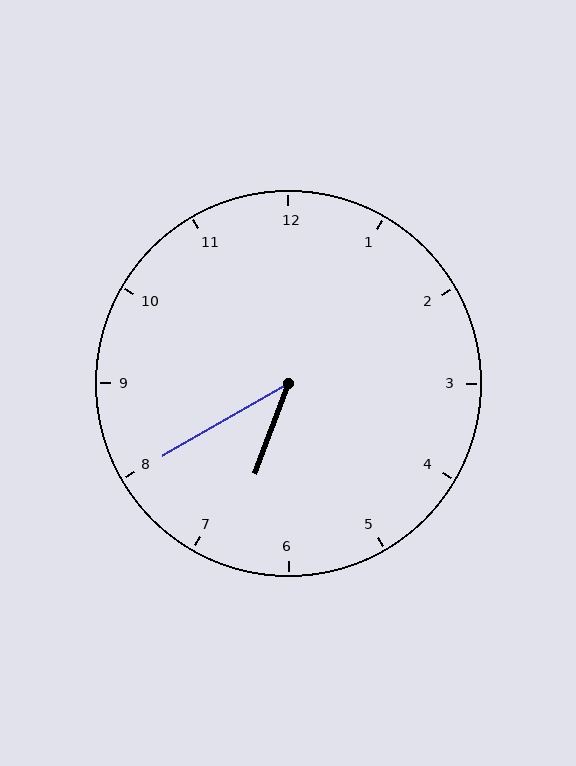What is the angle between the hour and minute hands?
Approximately 40 degrees.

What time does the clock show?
6:40.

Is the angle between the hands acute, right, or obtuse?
It is acute.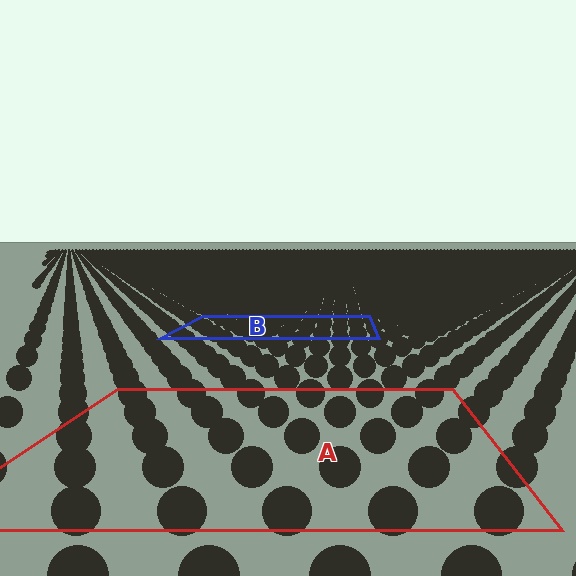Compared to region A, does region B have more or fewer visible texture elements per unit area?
Region B has more texture elements per unit area — they are packed more densely because it is farther away.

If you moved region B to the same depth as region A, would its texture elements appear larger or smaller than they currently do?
They would appear larger. At a closer depth, the same texture elements are projected at a bigger on-screen size.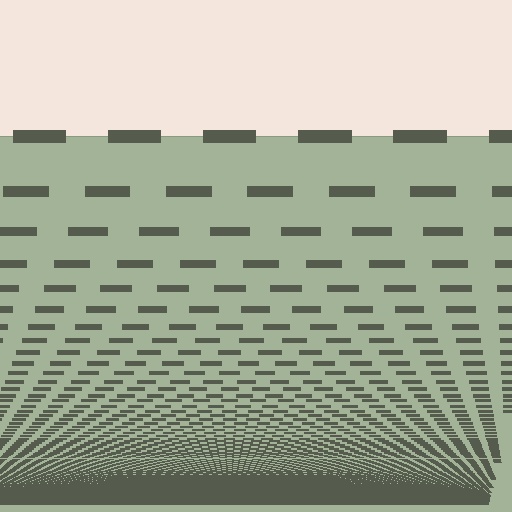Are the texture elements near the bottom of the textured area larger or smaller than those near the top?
Smaller. The gradient is inverted — elements near the bottom are smaller and denser.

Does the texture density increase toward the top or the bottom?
Density increases toward the bottom.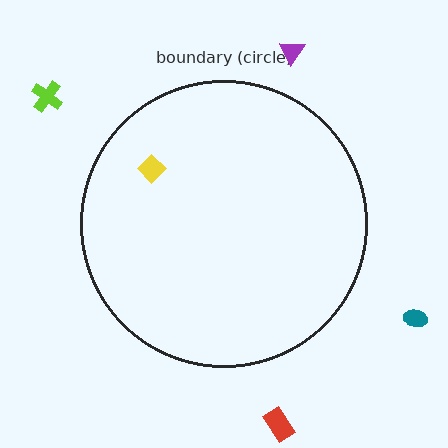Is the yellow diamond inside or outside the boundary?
Inside.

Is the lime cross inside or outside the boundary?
Outside.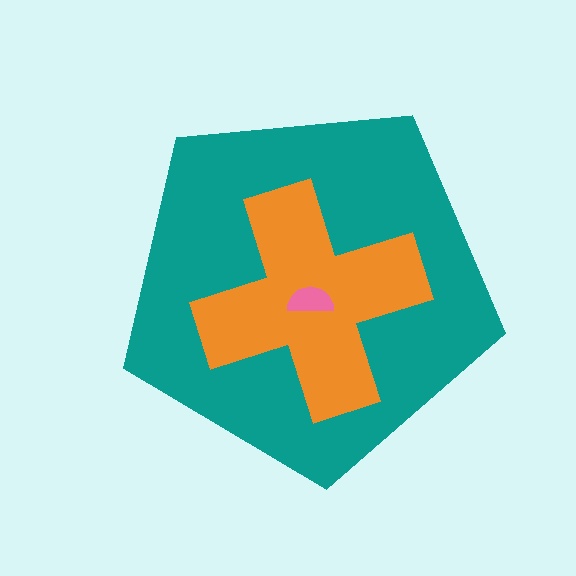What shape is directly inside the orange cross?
The pink semicircle.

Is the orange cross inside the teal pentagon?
Yes.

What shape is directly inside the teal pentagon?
The orange cross.